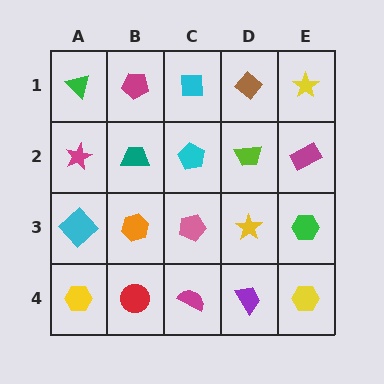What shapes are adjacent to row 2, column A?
A green triangle (row 1, column A), a cyan diamond (row 3, column A), a teal trapezoid (row 2, column B).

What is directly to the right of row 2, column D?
A magenta rectangle.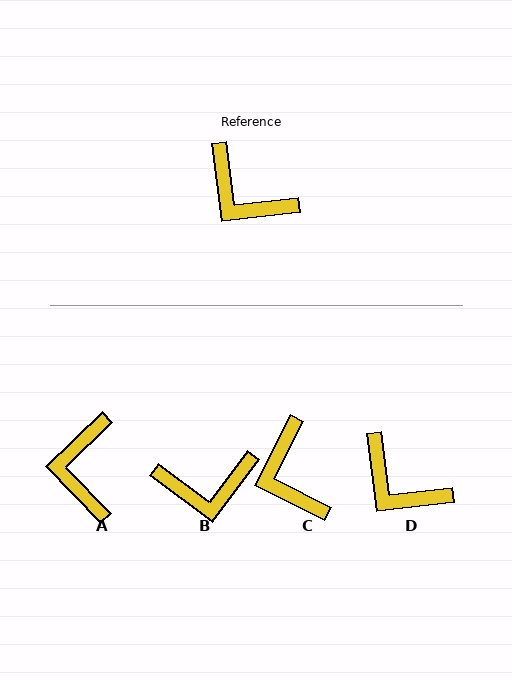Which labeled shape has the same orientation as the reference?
D.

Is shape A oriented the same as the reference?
No, it is off by about 53 degrees.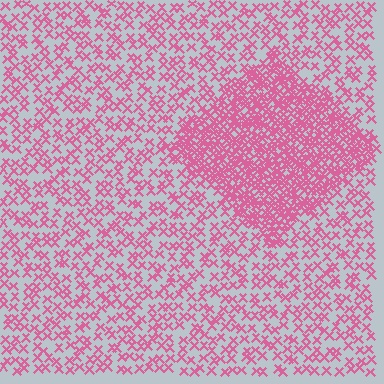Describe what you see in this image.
The image contains small pink elements arranged at two different densities. A diamond-shaped region is visible where the elements are more densely packed than the surrounding area.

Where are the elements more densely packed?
The elements are more densely packed inside the diamond boundary.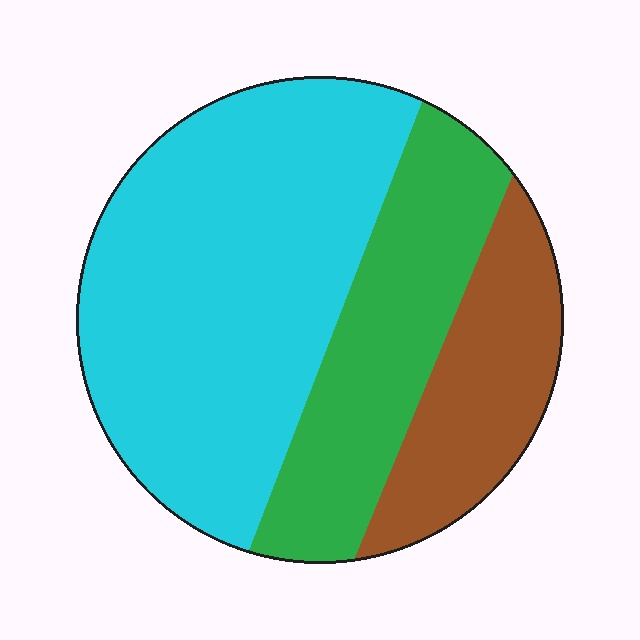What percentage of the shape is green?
Green covers about 25% of the shape.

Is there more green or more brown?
Green.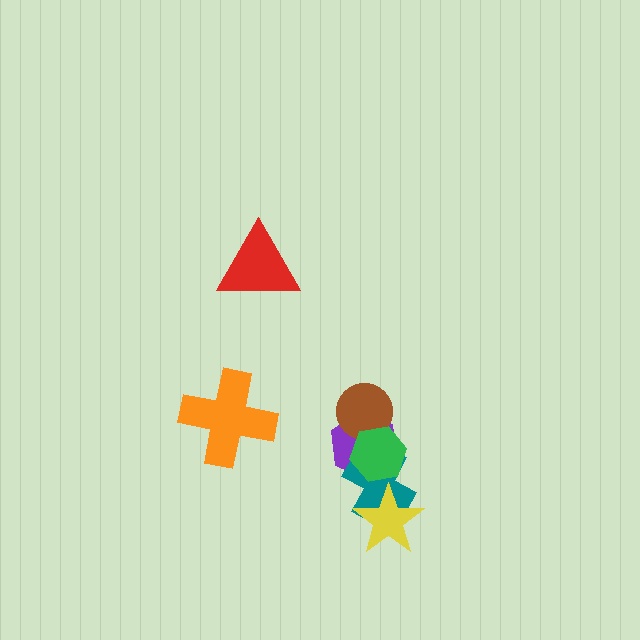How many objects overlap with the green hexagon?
3 objects overlap with the green hexagon.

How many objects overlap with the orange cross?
0 objects overlap with the orange cross.